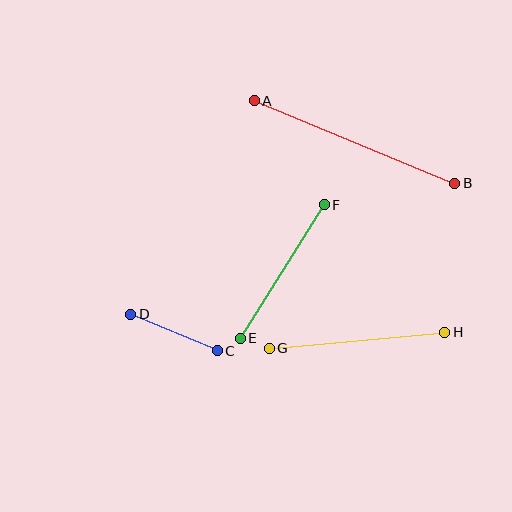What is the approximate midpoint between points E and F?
The midpoint is at approximately (282, 271) pixels.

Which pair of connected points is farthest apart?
Points A and B are farthest apart.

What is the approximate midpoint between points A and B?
The midpoint is at approximately (355, 142) pixels.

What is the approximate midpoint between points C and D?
The midpoint is at approximately (174, 332) pixels.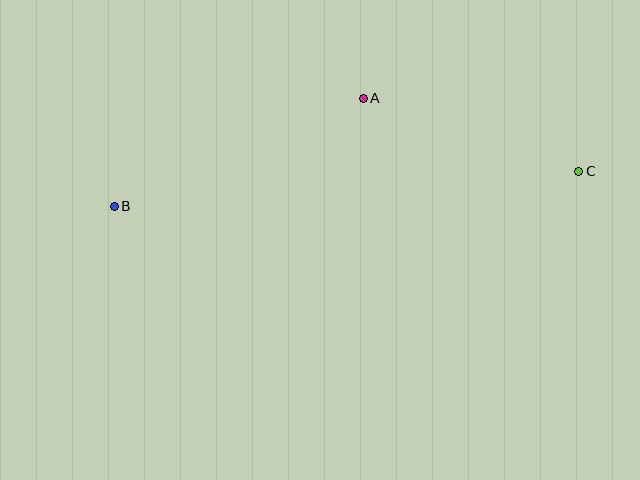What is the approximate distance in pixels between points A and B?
The distance between A and B is approximately 272 pixels.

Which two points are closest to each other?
Points A and C are closest to each other.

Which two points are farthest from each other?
Points B and C are farthest from each other.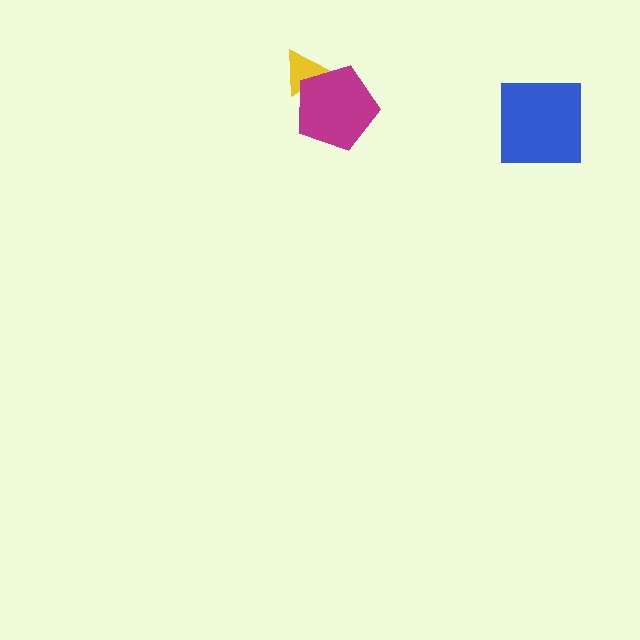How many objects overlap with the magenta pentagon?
1 object overlaps with the magenta pentagon.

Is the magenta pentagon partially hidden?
No, no other shape covers it.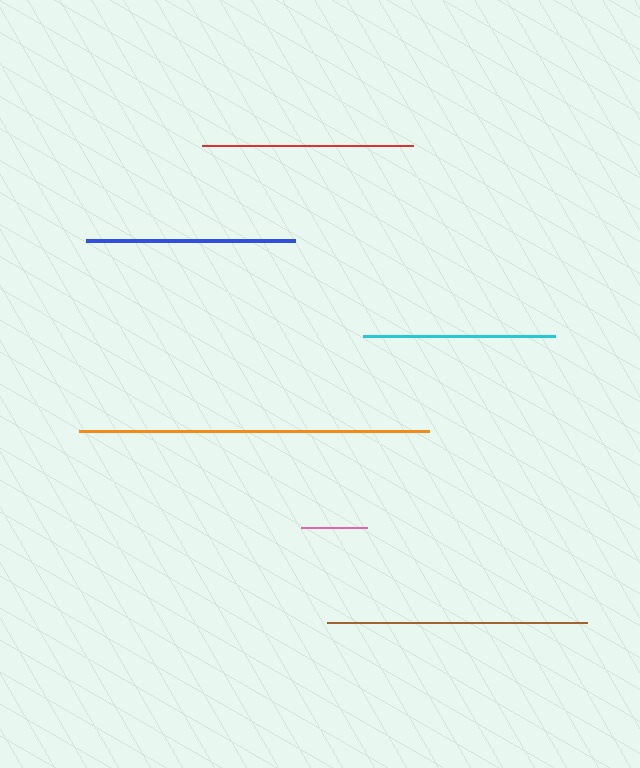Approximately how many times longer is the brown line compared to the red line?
The brown line is approximately 1.2 times the length of the red line.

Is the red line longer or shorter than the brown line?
The brown line is longer than the red line.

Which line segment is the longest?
The orange line is the longest at approximately 350 pixels.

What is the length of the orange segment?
The orange segment is approximately 350 pixels long.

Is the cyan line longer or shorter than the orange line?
The orange line is longer than the cyan line.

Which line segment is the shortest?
The pink line is the shortest at approximately 67 pixels.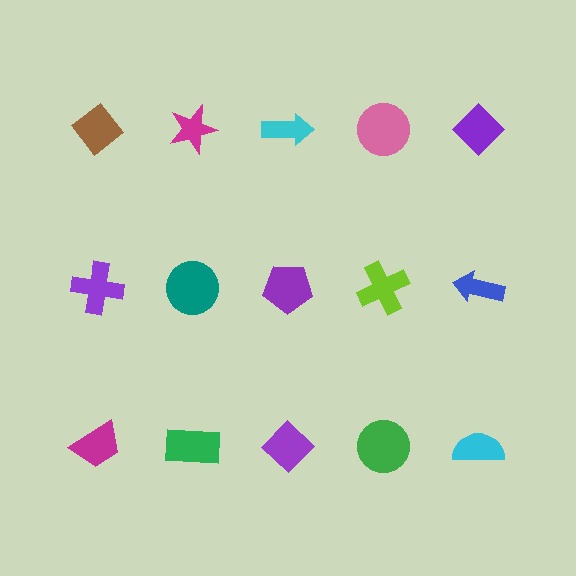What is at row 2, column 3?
A purple pentagon.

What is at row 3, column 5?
A cyan semicircle.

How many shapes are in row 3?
5 shapes.